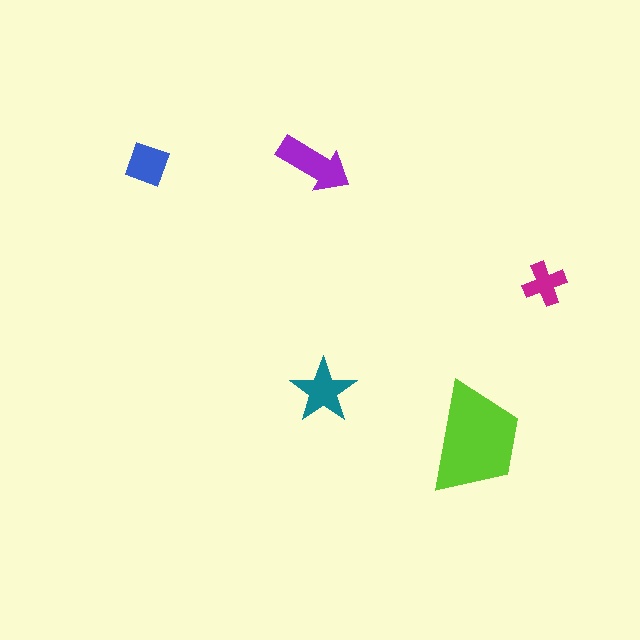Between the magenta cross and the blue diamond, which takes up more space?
The blue diamond.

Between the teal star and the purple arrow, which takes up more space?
The purple arrow.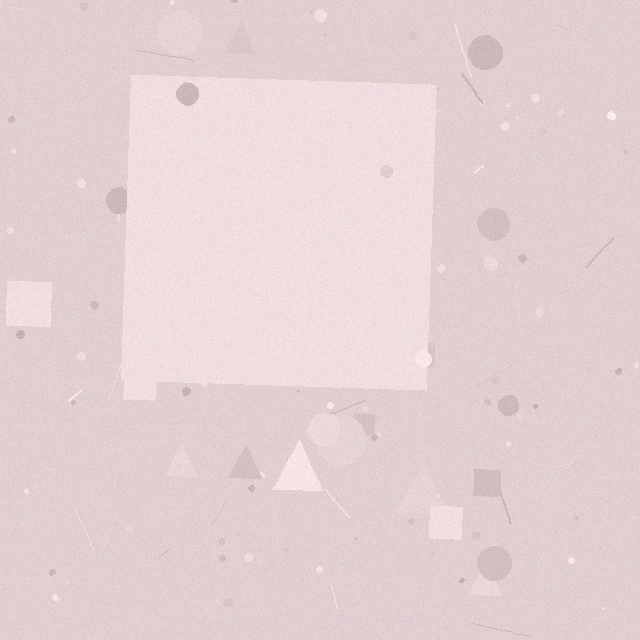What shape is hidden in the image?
A square is hidden in the image.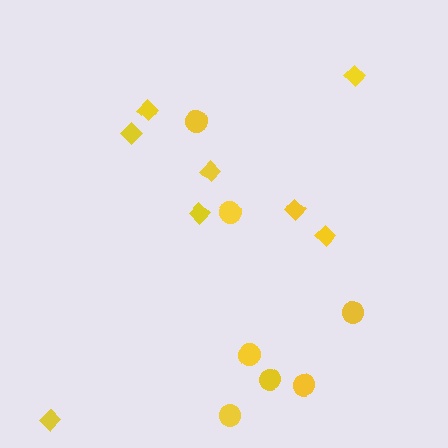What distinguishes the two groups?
There are 2 groups: one group of diamonds (8) and one group of circles (7).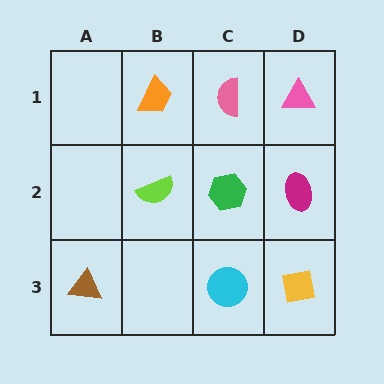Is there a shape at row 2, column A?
No, that cell is empty.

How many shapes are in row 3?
3 shapes.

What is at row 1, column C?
A pink semicircle.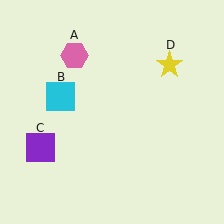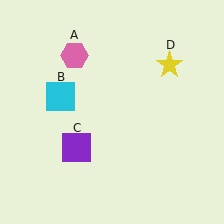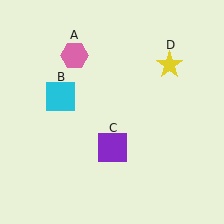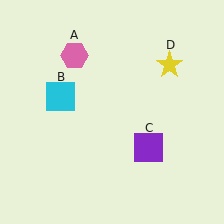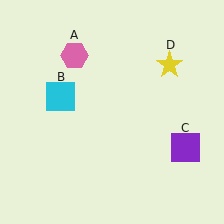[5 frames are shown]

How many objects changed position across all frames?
1 object changed position: purple square (object C).